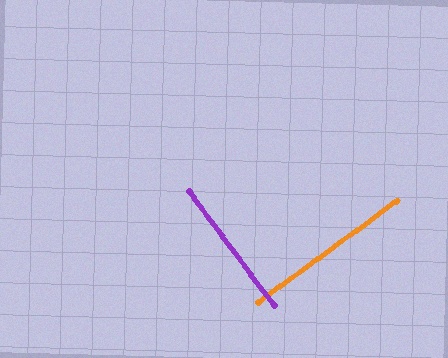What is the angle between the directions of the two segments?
Approximately 89 degrees.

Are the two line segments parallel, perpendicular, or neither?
Perpendicular — they meet at approximately 89°.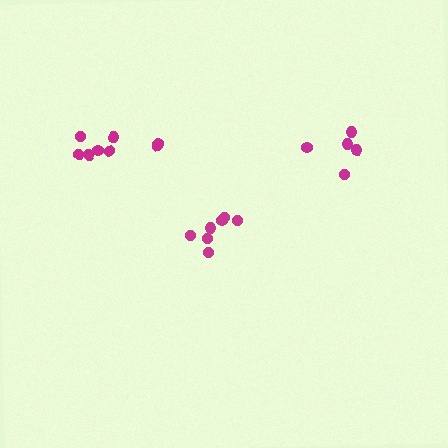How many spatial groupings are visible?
There are 3 spatial groupings.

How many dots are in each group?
Group 1: 7 dots, Group 2: 8 dots, Group 3: 5 dots (20 total).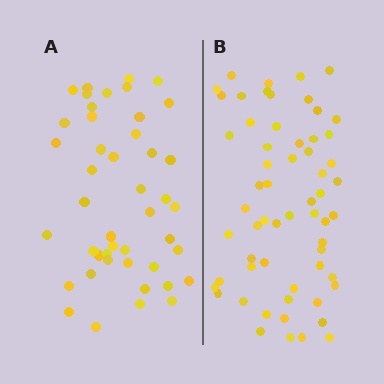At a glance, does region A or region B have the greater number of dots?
Region B (the right region) has more dots.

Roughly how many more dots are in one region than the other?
Region B has approximately 15 more dots than region A.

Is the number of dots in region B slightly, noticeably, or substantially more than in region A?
Region B has noticeably more, but not dramatically so. The ratio is roughly 1.3 to 1.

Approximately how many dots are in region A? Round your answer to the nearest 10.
About 40 dots. (The exact count is 45, which rounds to 40.)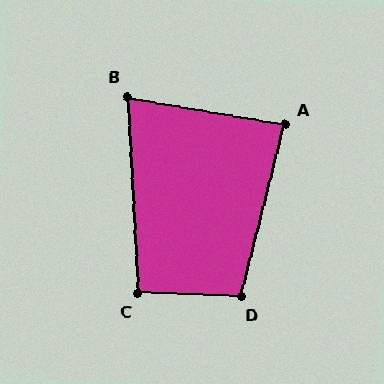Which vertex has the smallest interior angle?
B, at approximately 77 degrees.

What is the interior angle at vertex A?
Approximately 85 degrees (approximately right).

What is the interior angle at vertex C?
Approximately 95 degrees (approximately right).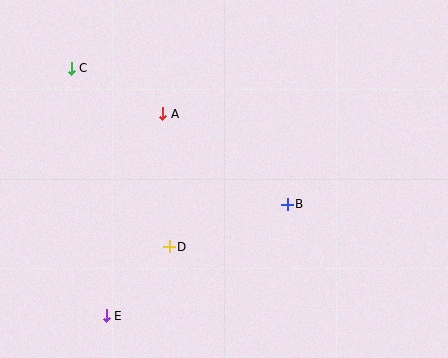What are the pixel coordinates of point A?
Point A is at (163, 114).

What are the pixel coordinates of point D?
Point D is at (169, 247).